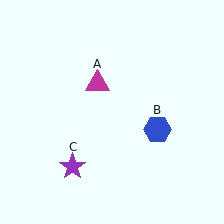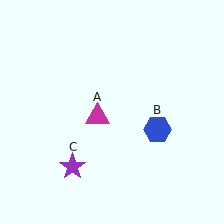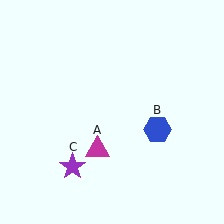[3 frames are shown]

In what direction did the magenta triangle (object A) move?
The magenta triangle (object A) moved down.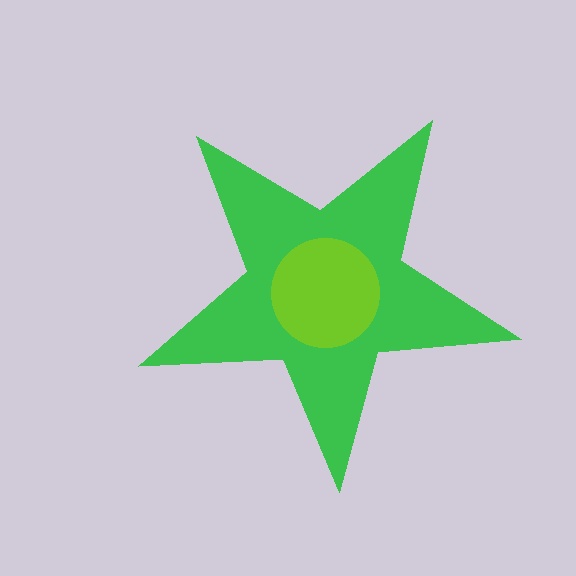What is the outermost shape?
The green star.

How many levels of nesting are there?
2.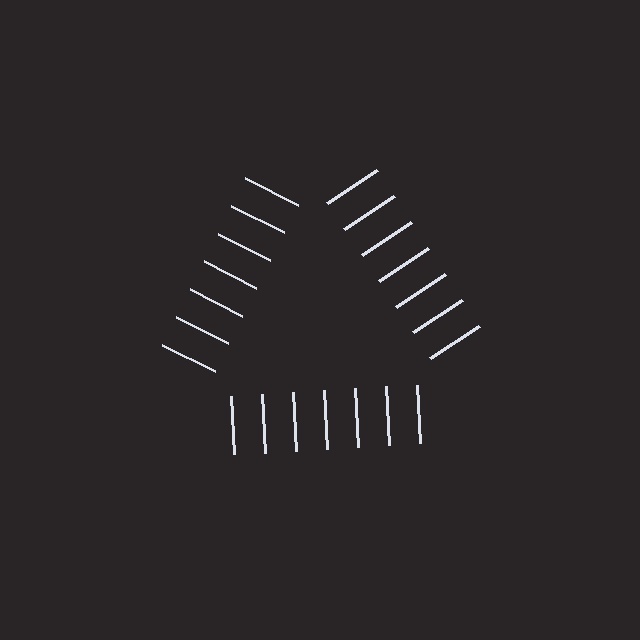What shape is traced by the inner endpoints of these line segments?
An illusory triangle — the line segments terminate on its edges but no continuous stroke is drawn.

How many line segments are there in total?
21 — 7 along each of the 3 edges.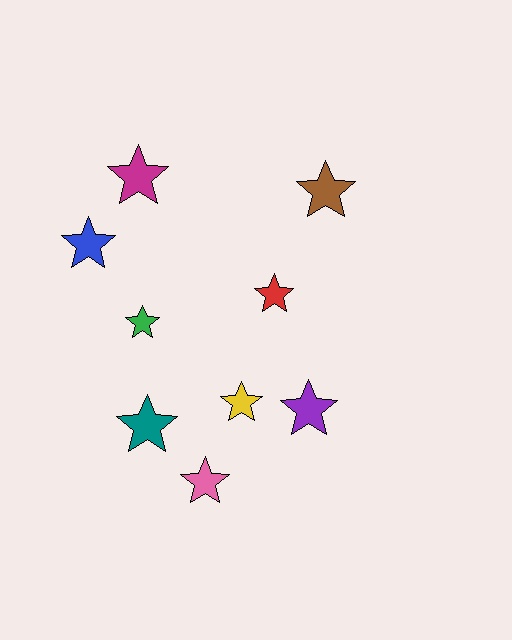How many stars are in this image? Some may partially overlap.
There are 9 stars.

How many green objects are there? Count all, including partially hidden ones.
There is 1 green object.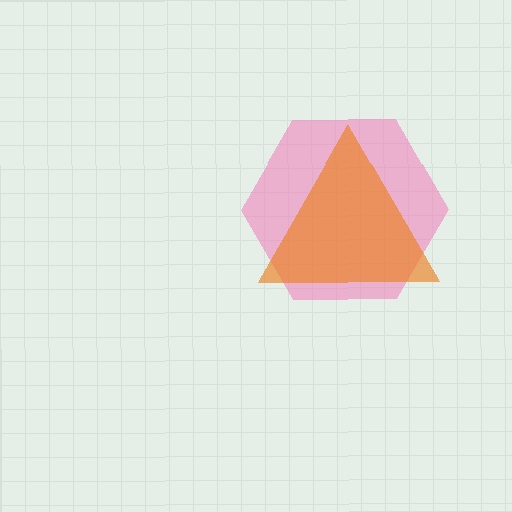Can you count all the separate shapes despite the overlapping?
Yes, there are 2 separate shapes.